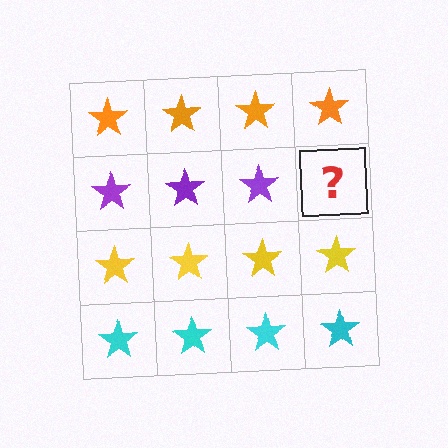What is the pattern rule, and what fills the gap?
The rule is that each row has a consistent color. The gap should be filled with a purple star.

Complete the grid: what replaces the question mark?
The question mark should be replaced with a purple star.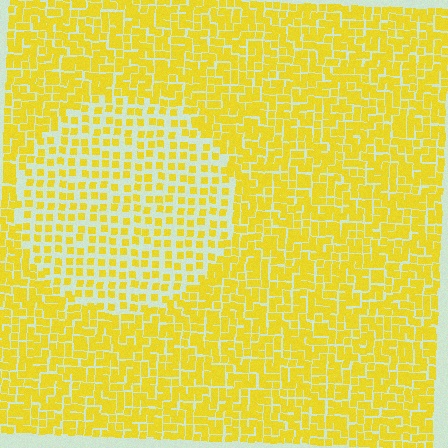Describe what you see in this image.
The image contains small yellow elements arranged at two different densities. A circle-shaped region is visible where the elements are less densely packed than the surrounding area.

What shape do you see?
I see a circle.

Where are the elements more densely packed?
The elements are more densely packed outside the circle boundary.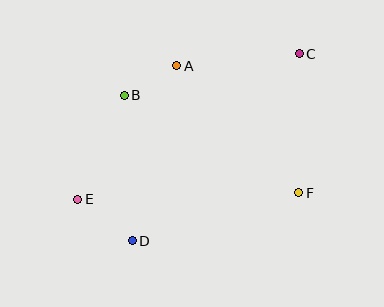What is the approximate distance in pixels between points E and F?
The distance between E and F is approximately 221 pixels.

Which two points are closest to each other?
Points A and B are closest to each other.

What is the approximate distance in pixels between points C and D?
The distance between C and D is approximately 251 pixels.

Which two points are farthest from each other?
Points C and E are farthest from each other.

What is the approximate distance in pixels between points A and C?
The distance between A and C is approximately 123 pixels.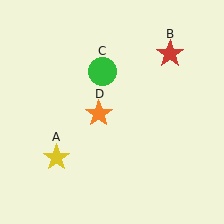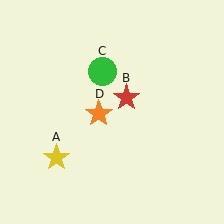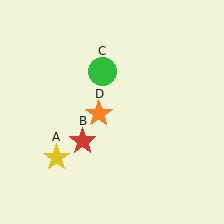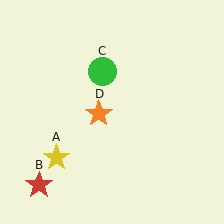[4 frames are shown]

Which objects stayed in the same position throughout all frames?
Yellow star (object A) and green circle (object C) and orange star (object D) remained stationary.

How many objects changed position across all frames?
1 object changed position: red star (object B).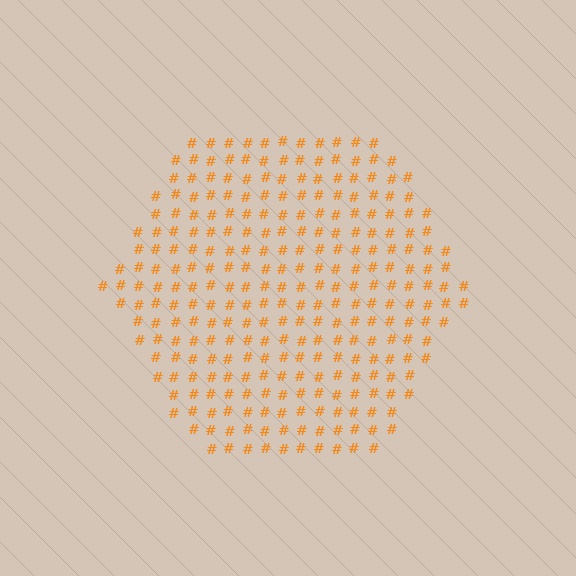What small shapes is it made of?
It is made of small hash symbols.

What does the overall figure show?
The overall figure shows a hexagon.